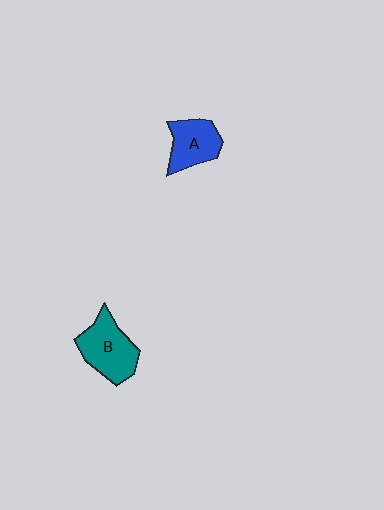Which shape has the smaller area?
Shape A (blue).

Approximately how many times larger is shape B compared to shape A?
Approximately 1.3 times.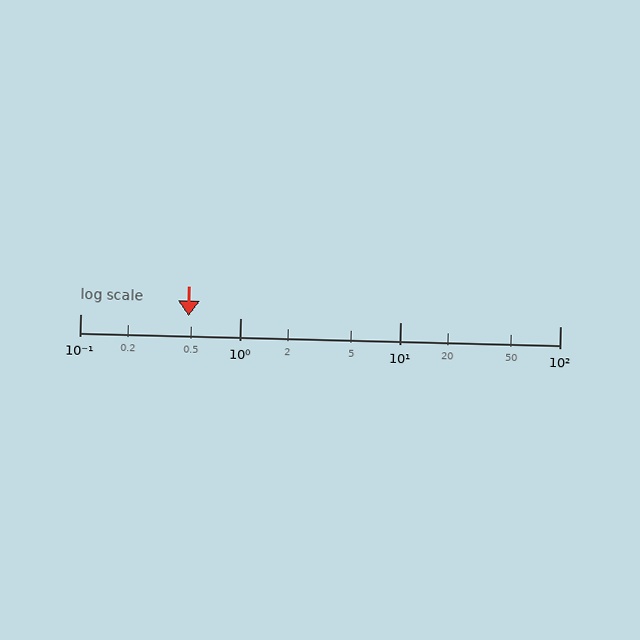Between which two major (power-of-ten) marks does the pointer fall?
The pointer is between 0.1 and 1.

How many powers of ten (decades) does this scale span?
The scale spans 3 decades, from 0.1 to 100.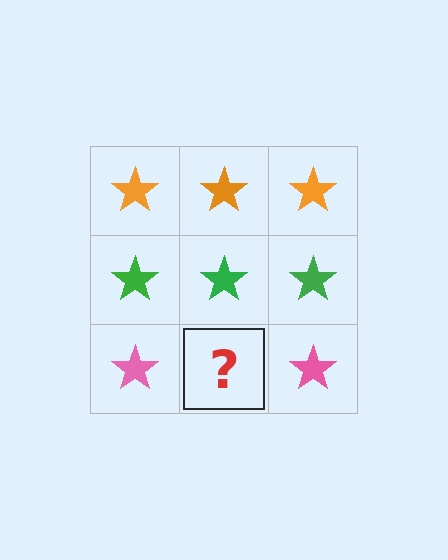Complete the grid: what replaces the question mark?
The question mark should be replaced with a pink star.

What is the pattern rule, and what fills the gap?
The rule is that each row has a consistent color. The gap should be filled with a pink star.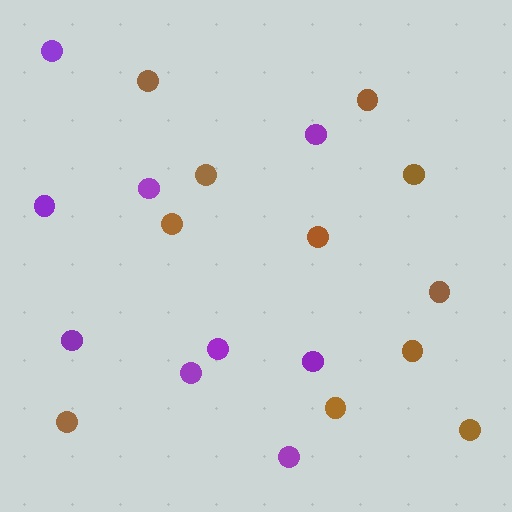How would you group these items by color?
There are 2 groups: one group of brown circles (11) and one group of purple circles (9).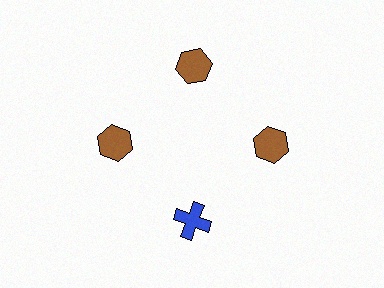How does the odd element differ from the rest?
It differs in both color (blue instead of brown) and shape (cross instead of hexagon).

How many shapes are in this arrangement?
There are 4 shapes arranged in a ring pattern.